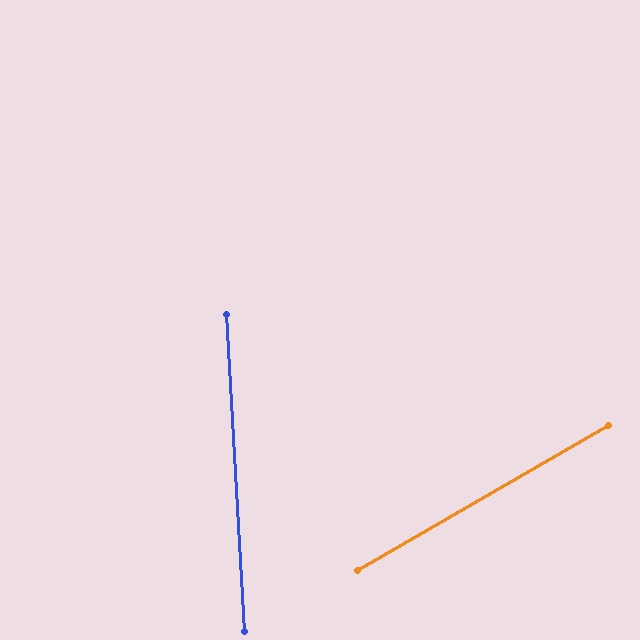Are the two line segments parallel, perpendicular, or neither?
Neither parallel nor perpendicular — they differ by about 63°.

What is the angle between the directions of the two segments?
Approximately 63 degrees.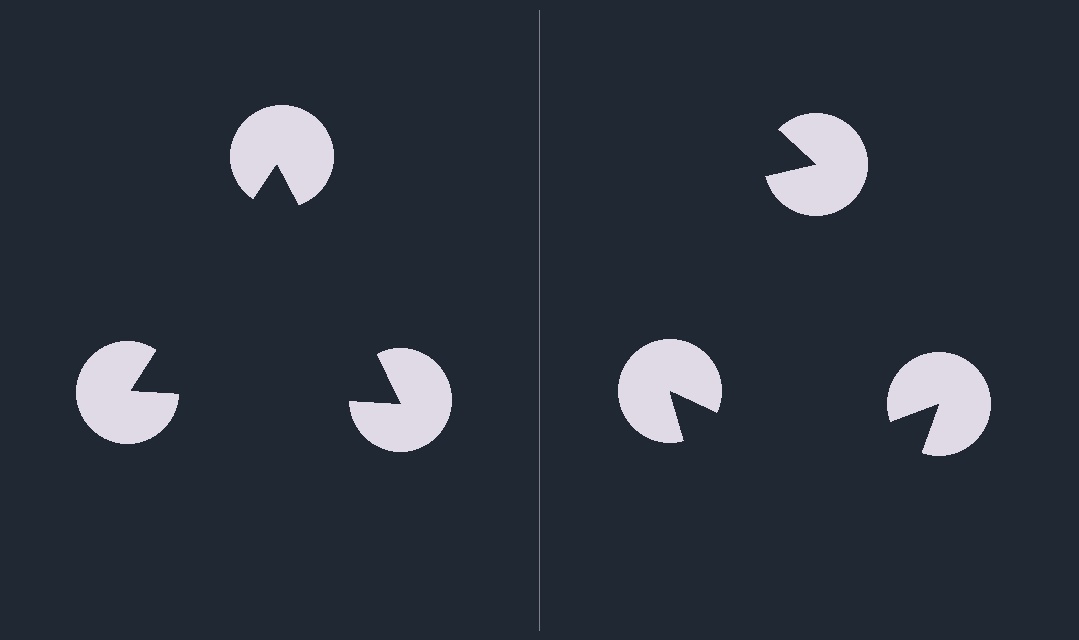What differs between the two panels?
The pac-man discs are positioned identically on both sides; only the wedge orientations differ. On the left they align to a triangle; on the right they are misaligned.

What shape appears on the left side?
An illusory triangle.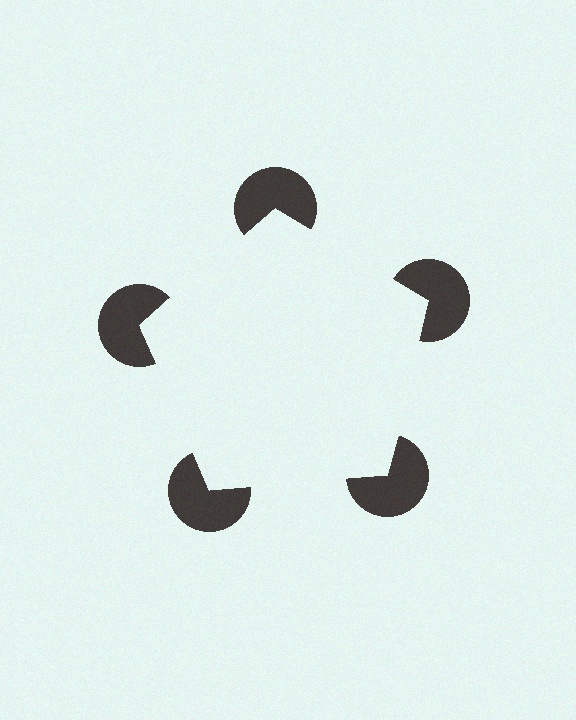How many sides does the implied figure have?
5 sides.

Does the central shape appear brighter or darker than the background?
It typically appears slightly brighter than the background, even though no actual brightness change is drawn.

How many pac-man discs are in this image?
There are 5 — one at each vertex of the illusory pentagon.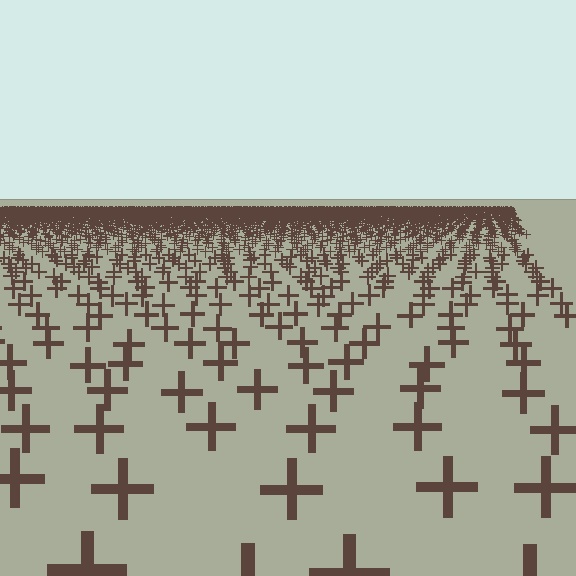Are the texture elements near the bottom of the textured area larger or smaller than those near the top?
Larger. Near the bottom, elements are closer to the viewer and appear at a bigger on-screen size.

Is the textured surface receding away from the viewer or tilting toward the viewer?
The surface is receding away from the viewer. Texture elements get smaller and denser toward the top.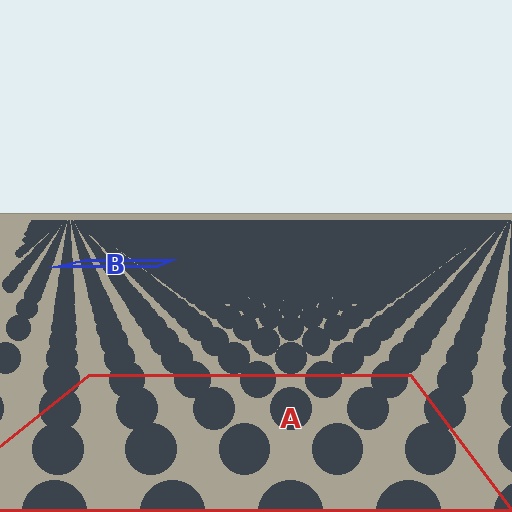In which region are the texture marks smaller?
The texture marks are smaller in region B, because it is farther away.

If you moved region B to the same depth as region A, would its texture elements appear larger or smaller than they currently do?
They would appear larger. At a closer depth, the same texture elements are projected at a bigger on-screen size.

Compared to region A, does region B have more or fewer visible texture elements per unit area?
Region B has more texture elements per unit area — they are packed more densely because it is farther away.